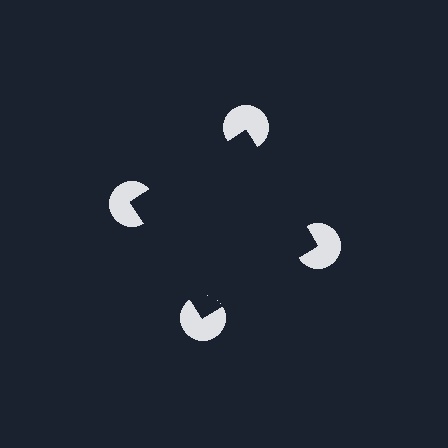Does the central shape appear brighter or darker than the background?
It typically appears slightly darker than the background, even though no actual brightness change is drawn.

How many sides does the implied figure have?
4 sides.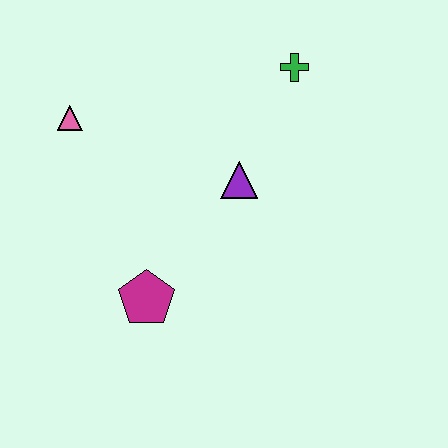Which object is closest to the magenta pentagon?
The purple triangle is closest to the magenta pentagon.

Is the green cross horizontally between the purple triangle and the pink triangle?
No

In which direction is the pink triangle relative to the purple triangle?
The pink triangle is to the left of the purple triangle.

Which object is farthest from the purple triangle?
The pink triangle is farthest from the purple triangle.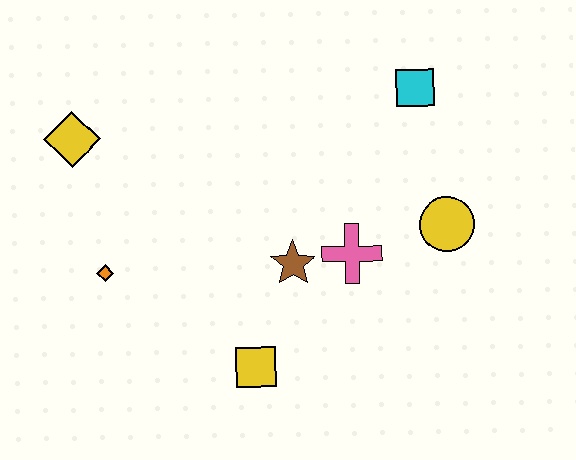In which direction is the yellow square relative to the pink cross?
The yellow square is below the pink cross.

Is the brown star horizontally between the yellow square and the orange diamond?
No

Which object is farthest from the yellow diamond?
The yellow circle is farthest from the yellow diamond.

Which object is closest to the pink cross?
The brown star is closest to the pink cross.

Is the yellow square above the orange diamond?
No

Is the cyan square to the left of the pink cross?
No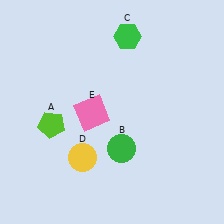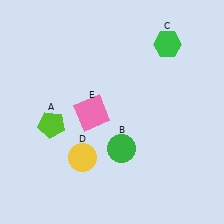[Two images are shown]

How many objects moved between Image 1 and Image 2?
1 object moved between the two images.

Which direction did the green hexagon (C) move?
The green hexagon (C) moved right.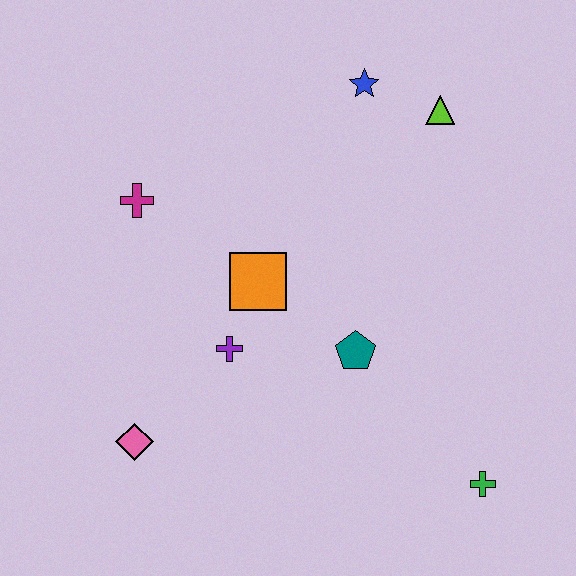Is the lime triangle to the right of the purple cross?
Yes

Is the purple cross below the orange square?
Yes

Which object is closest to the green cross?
The teal pentagon is closest to the green cross.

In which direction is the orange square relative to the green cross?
The orange square is to the left of the green cross.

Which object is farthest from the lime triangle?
The pink diamond is farthest from the lime triangle.